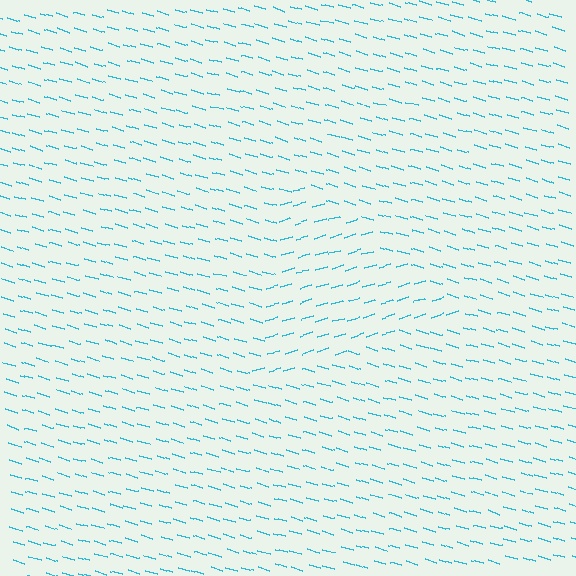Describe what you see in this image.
The image is filled with small cyan line segments. A triangle region in the image has lines oriented differently from the surrounding lines, creating a visible texture boundary.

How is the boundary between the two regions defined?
The boundary is defined purely by a change in line orientation (approximately 33 degrees difference). All lines are the same color and thickness.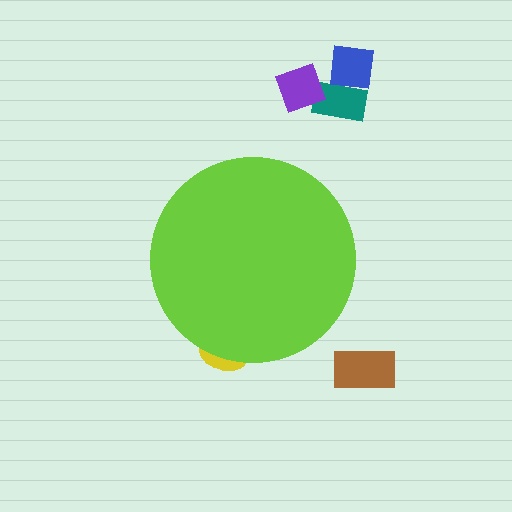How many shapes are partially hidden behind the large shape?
1 shape is partially hidden.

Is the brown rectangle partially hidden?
No, the brown rectangle is fully visible.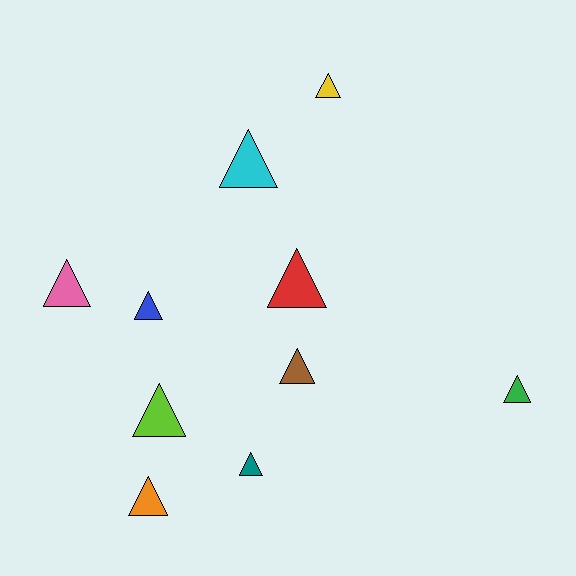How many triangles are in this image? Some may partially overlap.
There are 10 triangles.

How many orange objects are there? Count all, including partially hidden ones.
There is 1 orange object.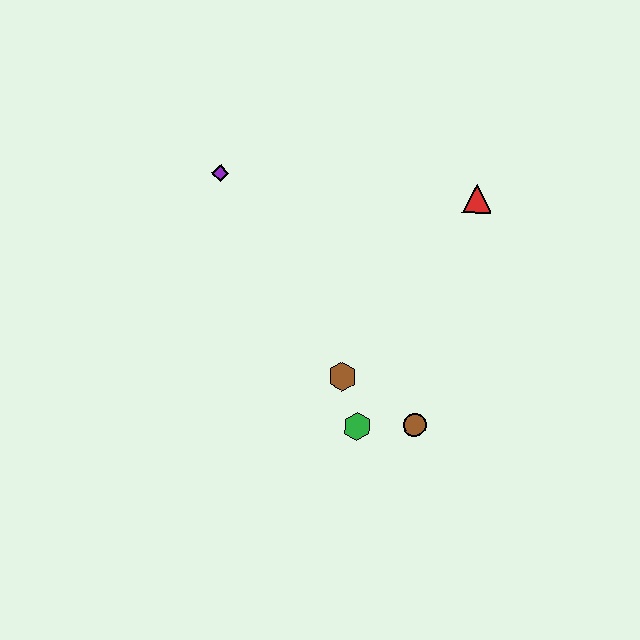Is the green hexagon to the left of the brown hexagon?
No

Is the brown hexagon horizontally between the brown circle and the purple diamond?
Yes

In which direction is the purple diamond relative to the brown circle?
The purple diamond is above the brown circle.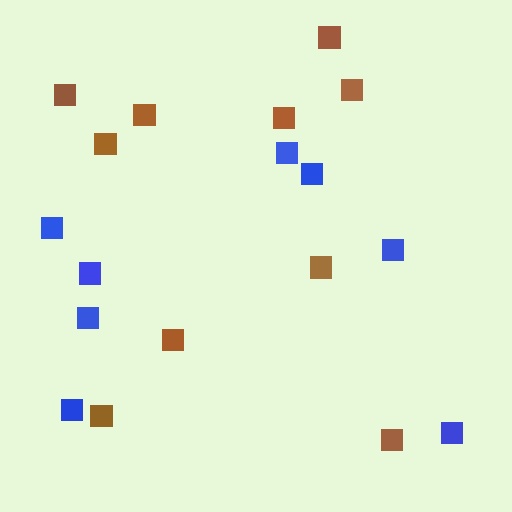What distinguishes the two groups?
There are 2 groups: one group of brown squares (10) and one group of blue squares (8).